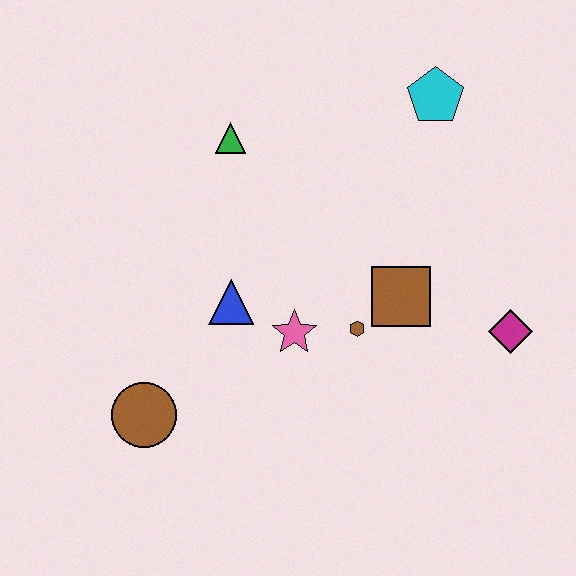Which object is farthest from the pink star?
The cyan pentagon is farthest from the pink star.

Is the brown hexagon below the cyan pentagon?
Yes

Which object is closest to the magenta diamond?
The brown square is closest to the magenta diamond.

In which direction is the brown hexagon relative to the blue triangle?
The brown hexagon is to the right of the blue triangle.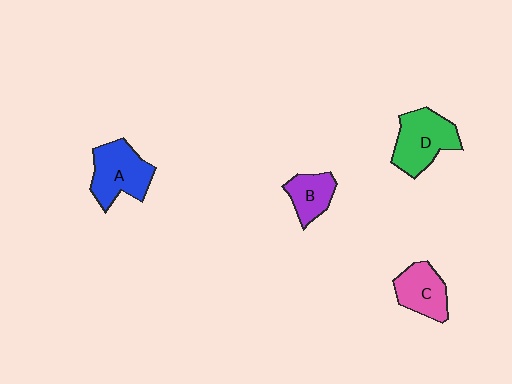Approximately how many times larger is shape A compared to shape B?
Approximately 1.6 times.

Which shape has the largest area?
Shape D (green).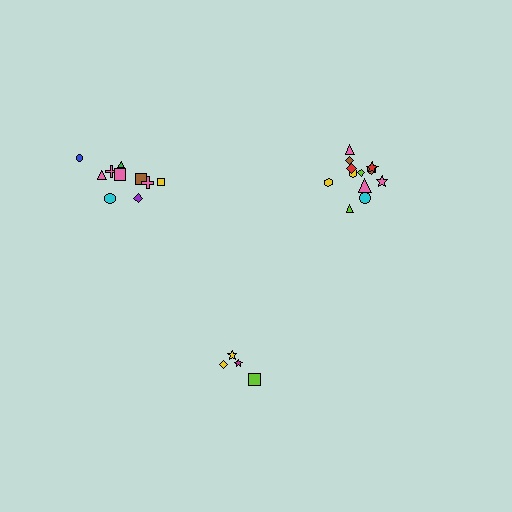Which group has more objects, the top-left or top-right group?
The top-right group.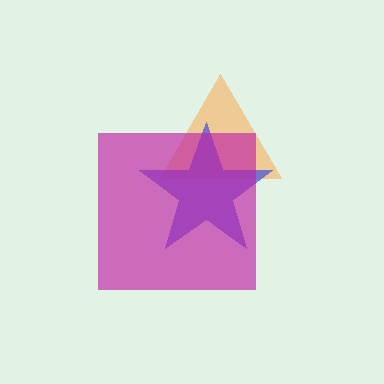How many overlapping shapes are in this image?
There are 3 overlapping shapes in the image.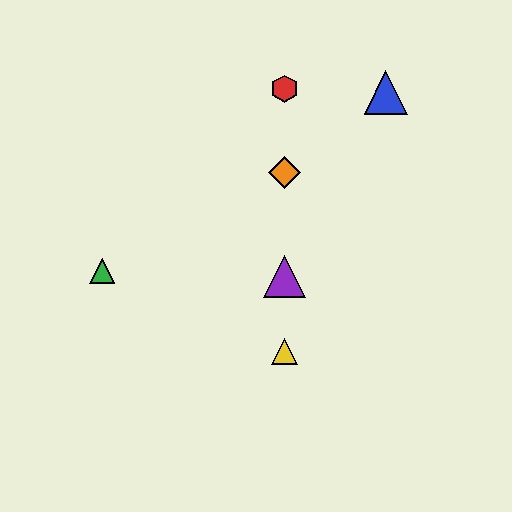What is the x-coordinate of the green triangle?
The green triangle is at x≈102.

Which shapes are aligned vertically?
The red hexagon, the yellow triangle, the purple triangle, the orange diamond are aligned vertically.